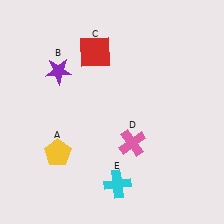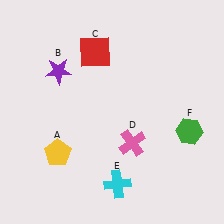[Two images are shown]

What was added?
A green hexagon (F) was added in Image 2.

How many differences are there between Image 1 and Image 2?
There is 1 difference between the two images.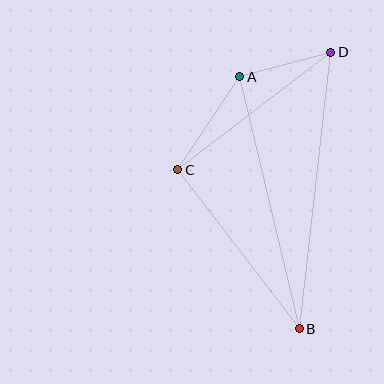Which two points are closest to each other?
Points A and D are closest to each other.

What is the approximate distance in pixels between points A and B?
The distance between A and B is approximately 259 pixels.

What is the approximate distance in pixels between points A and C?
The distance between A and C is approximately 112 pixels.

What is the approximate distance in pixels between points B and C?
The distance between B and C is approximately 200 pixels.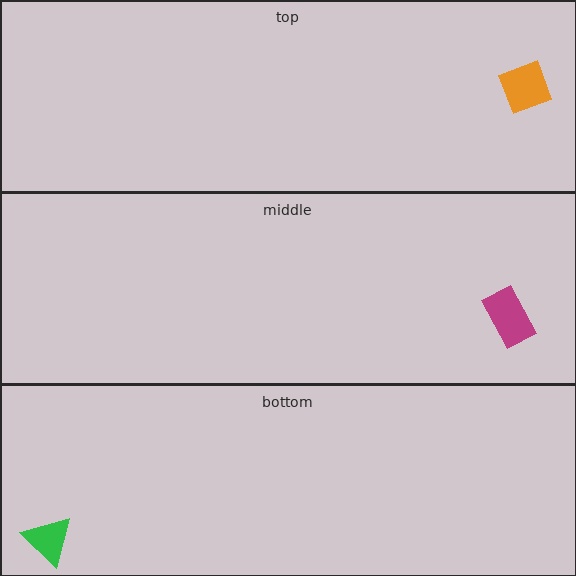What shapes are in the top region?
The orange diamond.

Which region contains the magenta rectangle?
The middle region.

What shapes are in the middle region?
The magenta rectangle.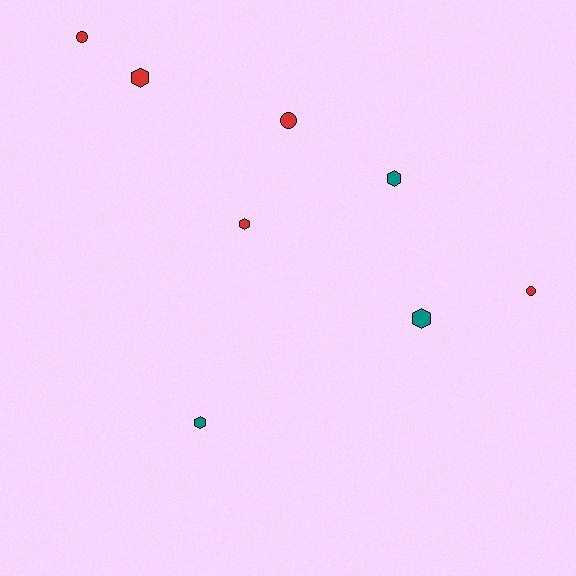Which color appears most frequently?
Red, with 5 objects.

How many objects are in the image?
There are 8 objects.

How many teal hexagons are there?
There are 3 teal hexagons.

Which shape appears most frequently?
Hexagon, with 5 objects.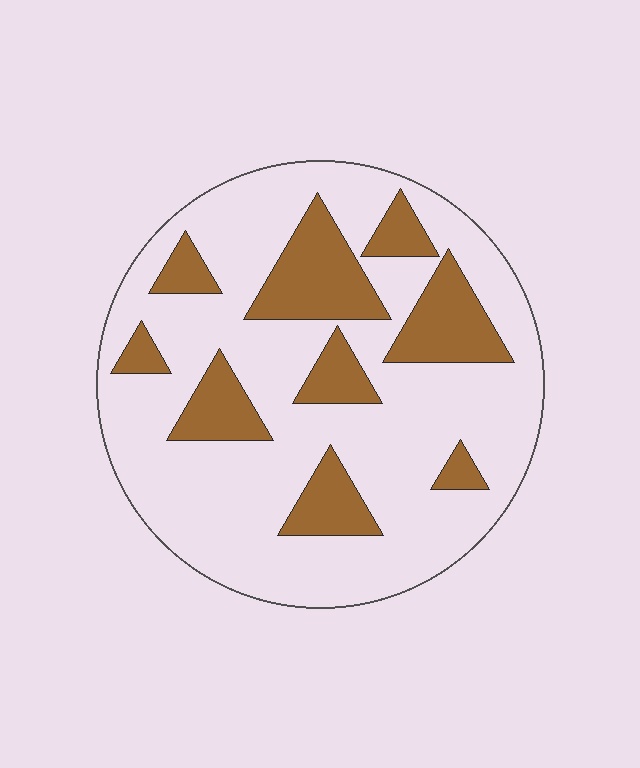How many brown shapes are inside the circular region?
9.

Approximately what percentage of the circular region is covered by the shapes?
Approximately 25%.